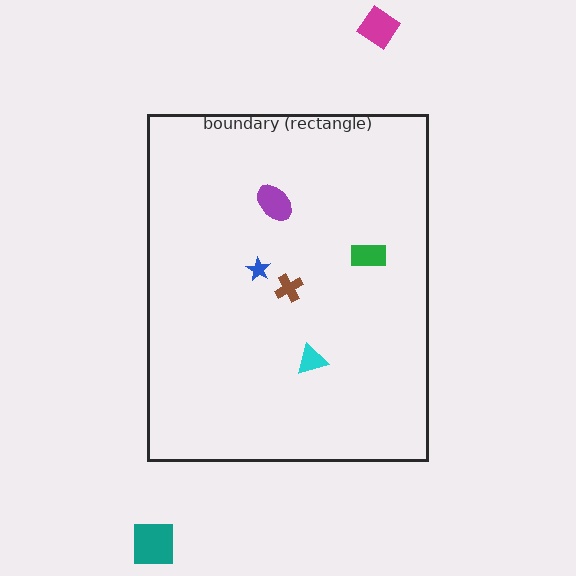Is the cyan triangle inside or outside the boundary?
Inside.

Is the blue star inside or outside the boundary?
Inside.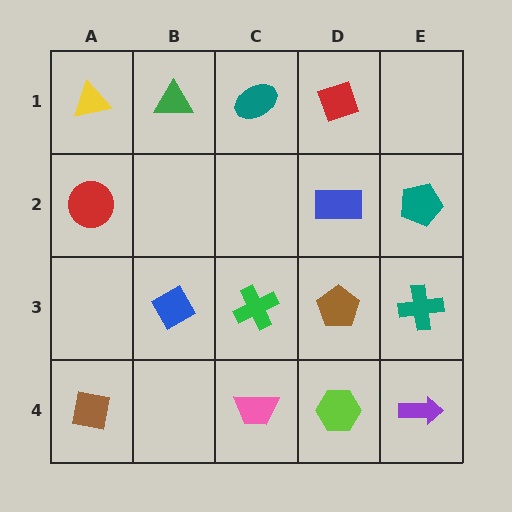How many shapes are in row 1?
4 shapes.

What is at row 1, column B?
A green triangle.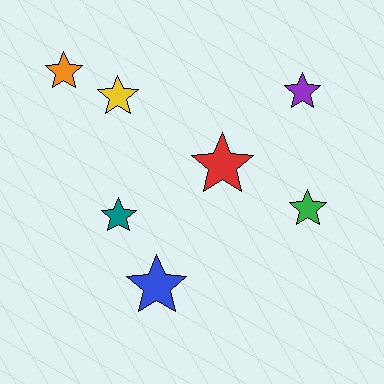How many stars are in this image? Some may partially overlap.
There are 7 stars.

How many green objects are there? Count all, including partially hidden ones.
There is 1 green object.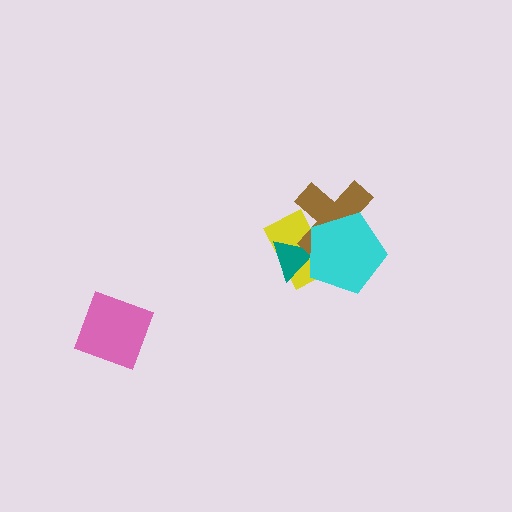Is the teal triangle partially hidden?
Yes, it is partially covered by another shape.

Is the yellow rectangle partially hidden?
Yes, it is partially covered by another shape.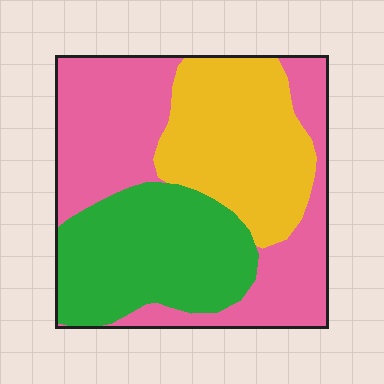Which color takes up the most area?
Pink, at roughly 40%.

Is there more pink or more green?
Pink.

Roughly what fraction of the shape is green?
Green takes up about one third (1/3) of the shape.